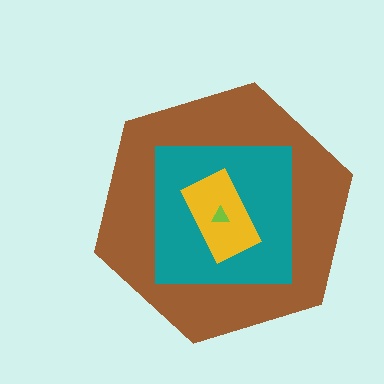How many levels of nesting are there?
4.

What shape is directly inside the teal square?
The yellow rectangle.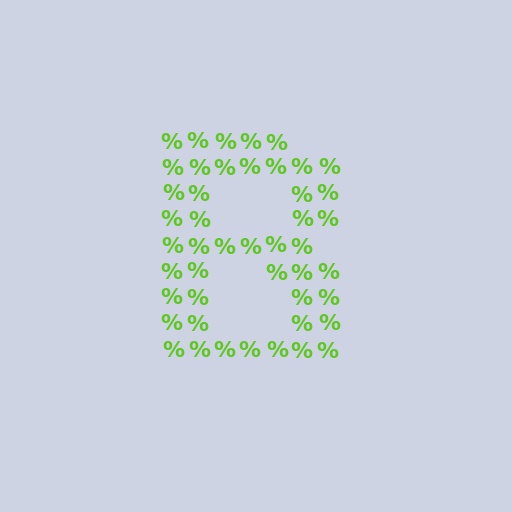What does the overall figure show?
The overall figure shows the letter B.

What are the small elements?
The small elements are percent signs.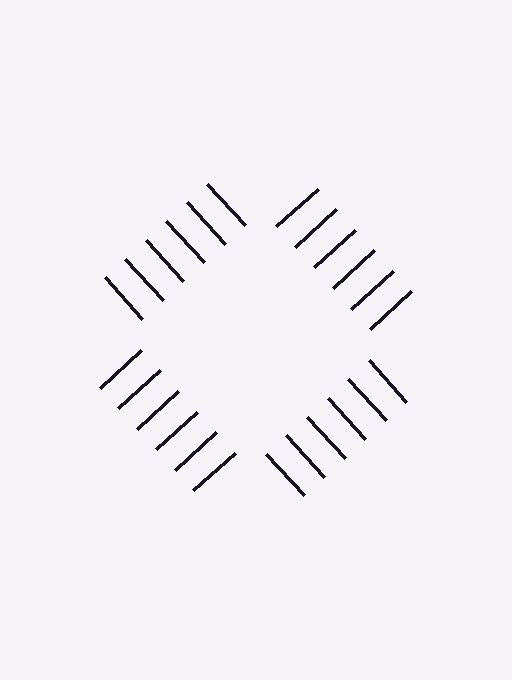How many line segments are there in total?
24 — 6 along each of the 4 edges.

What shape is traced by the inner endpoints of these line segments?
An illusory square — the line segments terminate on its edges but no continuous stroke is drawn.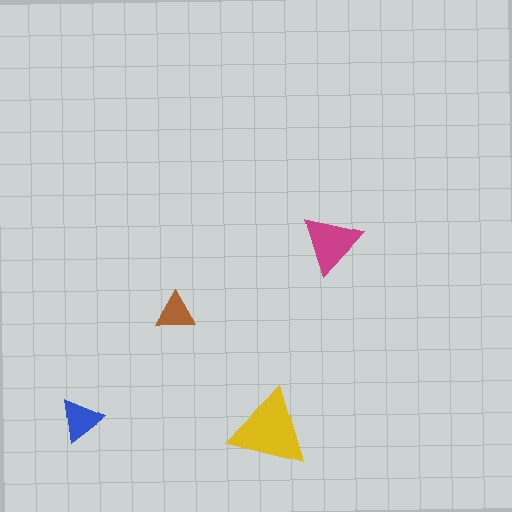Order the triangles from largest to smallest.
the yellow one, the magenta one, the blue one, the brown one.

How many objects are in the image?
There are 4 objects in the image.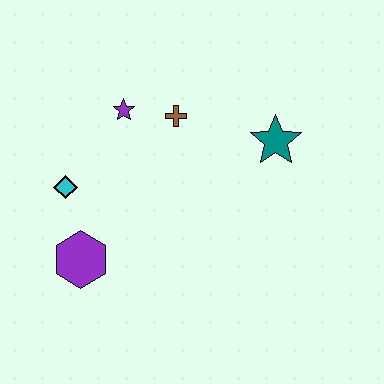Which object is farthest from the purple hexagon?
The teal star is farthest from the purple hexagon.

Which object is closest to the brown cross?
The purple star is closest to the brown cross.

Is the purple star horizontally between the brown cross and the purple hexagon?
Yes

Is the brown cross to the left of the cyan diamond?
No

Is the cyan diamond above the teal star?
No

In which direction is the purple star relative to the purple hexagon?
The purple star is above the purple hexagon.